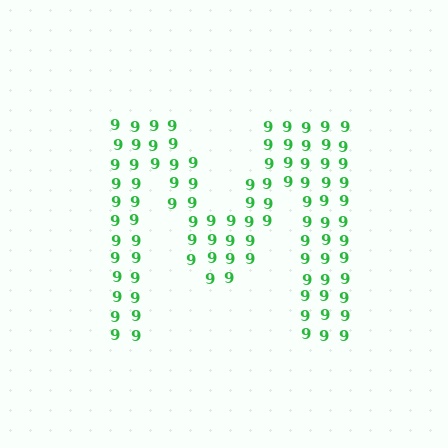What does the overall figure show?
The overall figure shows the letter M.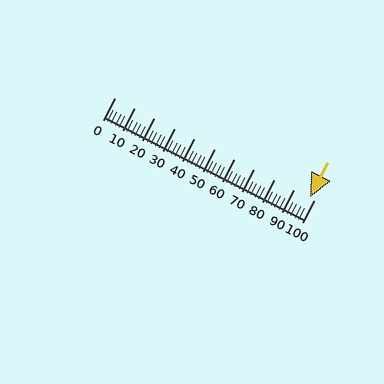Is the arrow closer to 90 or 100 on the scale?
The arrow is closer to 100.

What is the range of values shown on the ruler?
The ruler shows values from 0 to 100.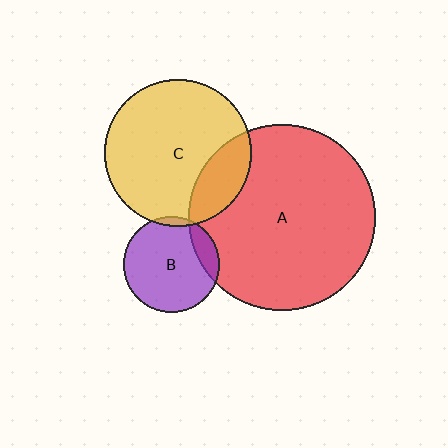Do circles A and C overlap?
Yes.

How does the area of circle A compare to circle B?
Approximately 3.8 times.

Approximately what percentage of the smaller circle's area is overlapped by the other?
Approximately 20%.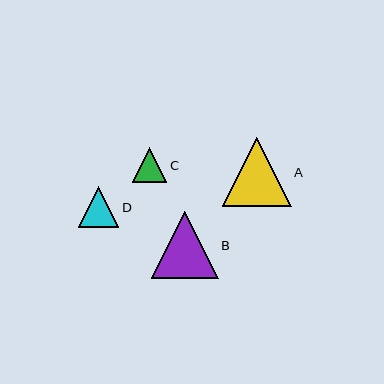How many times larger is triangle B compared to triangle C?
Triangle B is approximately 1.9 times the size of triangle C.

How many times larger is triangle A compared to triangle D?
Triangle A is approximately 1.7 times the size of triangle D.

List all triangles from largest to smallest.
From largest to smallest: A, B, D, C.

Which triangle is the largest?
Triangle A is the largest with a size of approximately 69 pixels.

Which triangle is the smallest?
Triangle C is the smallest with a size of approximately 35 pixels.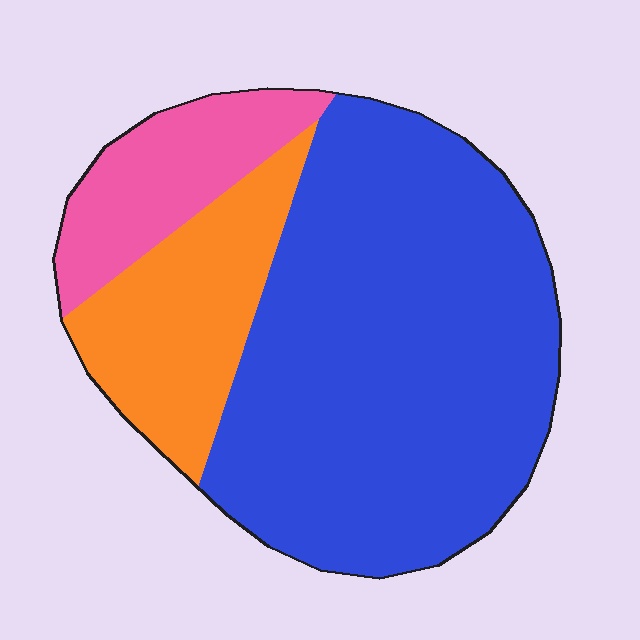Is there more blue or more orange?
Blue.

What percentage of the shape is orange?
Orange takes up between a sixth and a third of the shape.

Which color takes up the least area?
Pink, at roughly 15%.